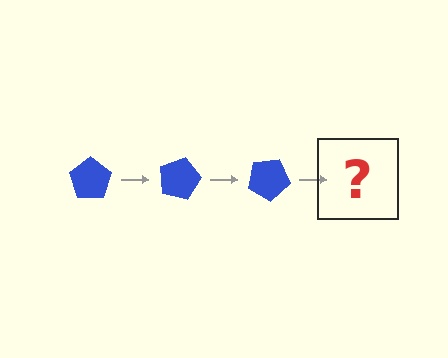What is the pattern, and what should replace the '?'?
The pattern is that the pentagon rotates 15 degrees each step. The '?' should be a blue pentagon rotated 45 degrees.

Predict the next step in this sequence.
The next step is a blue pentagon rotated 45 degrees.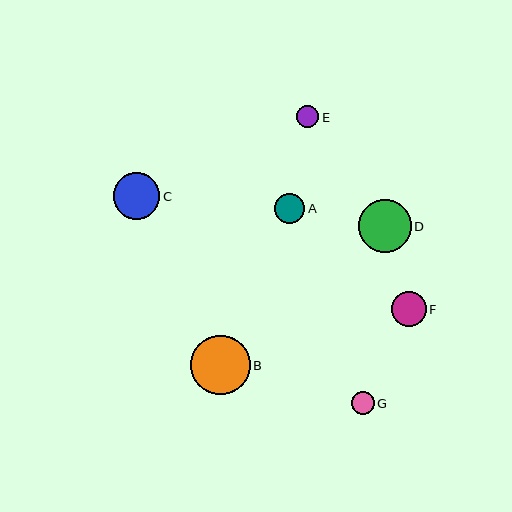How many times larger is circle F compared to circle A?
Circle F is approximately 1.1 times the size of circle A.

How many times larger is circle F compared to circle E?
Circle F is approximately 1.6 times the size of circle E.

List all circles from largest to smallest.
From largest to smallest: B, D, C, F, A, G, E.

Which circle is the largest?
Circle B is the largest with a size of approximately 59 pixels.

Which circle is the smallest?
Circle E is the smallest with a size of approximately 22 pixels.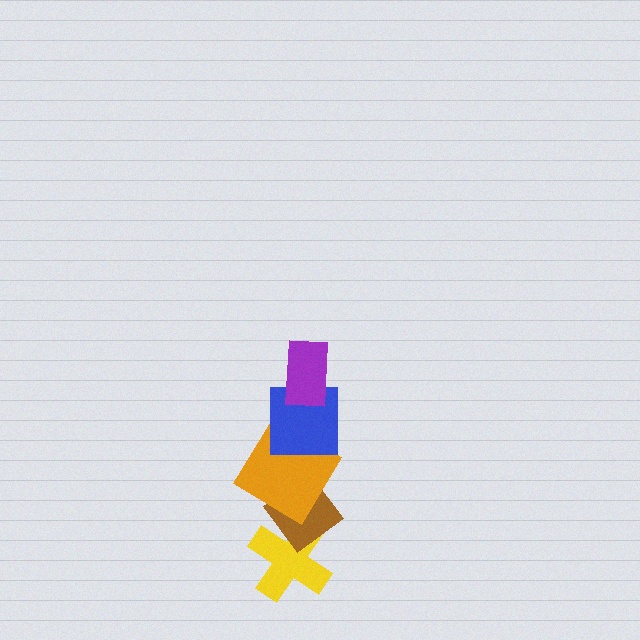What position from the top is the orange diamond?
The orange diamond is 3rd from the top.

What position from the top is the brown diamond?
The brown diamond is 4th from the top.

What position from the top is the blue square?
The blue square is 2nd from the top.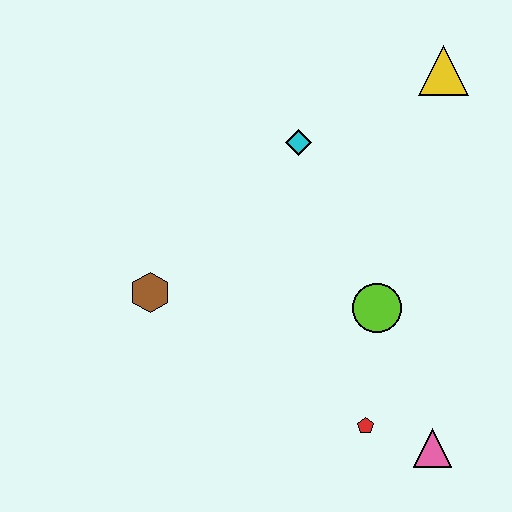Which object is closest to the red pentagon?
The pink triangle is closest to the red pentagon.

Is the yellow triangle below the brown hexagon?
No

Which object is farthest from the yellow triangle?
The pink triangle is farthest from the yellow triangle.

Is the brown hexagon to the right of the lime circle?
No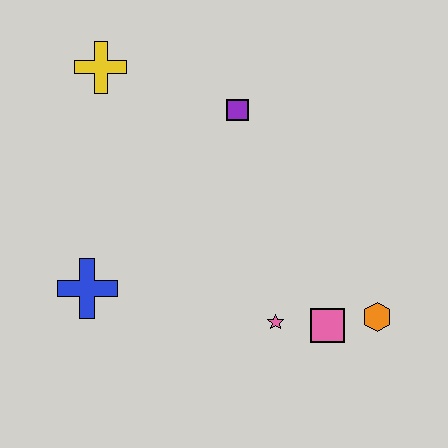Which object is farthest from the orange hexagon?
The yellow cross is farthest from the orange hexagon.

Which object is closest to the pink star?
The pink square is closest to the pink star.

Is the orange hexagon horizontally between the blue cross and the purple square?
No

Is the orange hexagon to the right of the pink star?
Yes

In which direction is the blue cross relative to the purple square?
The blue cross is below the purple square.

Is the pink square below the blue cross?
Yes